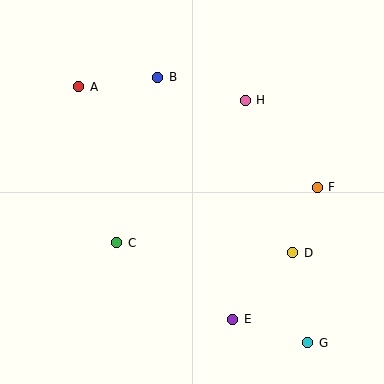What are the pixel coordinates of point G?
Point G is at (308, 343).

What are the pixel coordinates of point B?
Point B is at (158, 77).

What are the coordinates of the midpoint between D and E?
The midpoint between D and E is at (263, 286).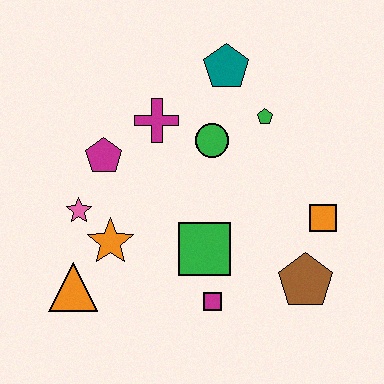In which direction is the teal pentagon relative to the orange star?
The teal pentagon is above the orange star.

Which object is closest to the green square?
The magenta square is closest to the green square.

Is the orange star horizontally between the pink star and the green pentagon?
Yes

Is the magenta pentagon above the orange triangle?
Yes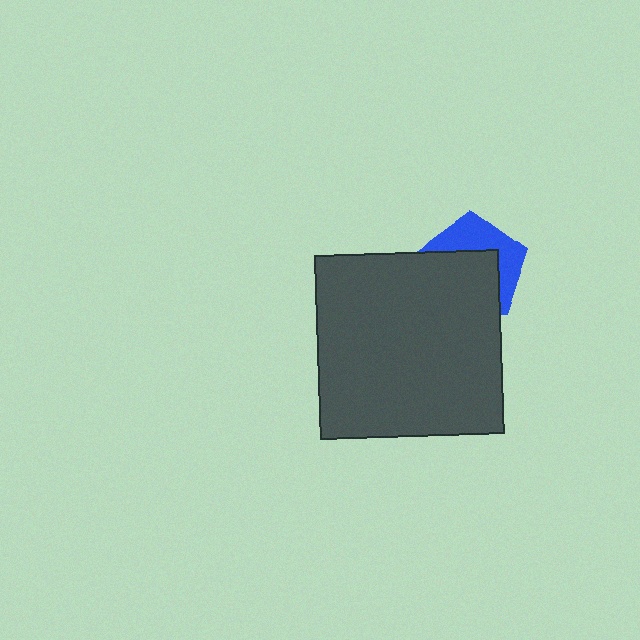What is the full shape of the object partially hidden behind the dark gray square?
The partially hidden object is a blue pentagon.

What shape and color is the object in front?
The object in front is a dark gray square.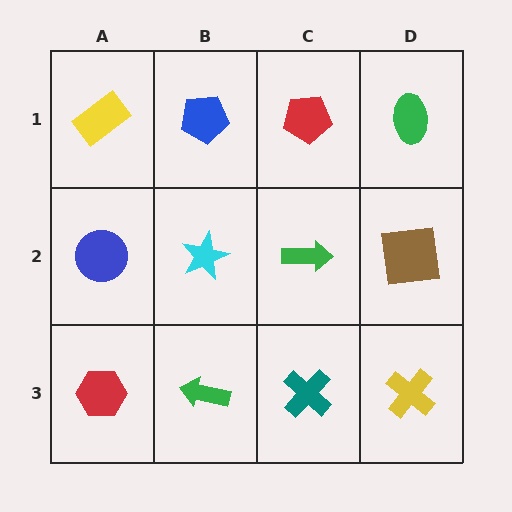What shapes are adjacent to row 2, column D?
A green ellipse (row 1, column D), a yellow cross (row 3, column D), a green arrow (row 2, column C).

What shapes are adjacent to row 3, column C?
A green arrow (row 2, column C), a green arrow (row 3, column B), a yellow cross (row 3, column D).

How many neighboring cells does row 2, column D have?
3.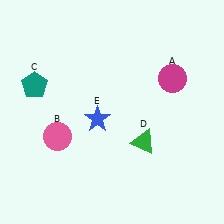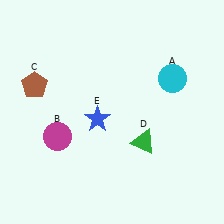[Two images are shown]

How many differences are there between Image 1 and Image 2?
There are 3 differences between the two images.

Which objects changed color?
A changed from magenta to cyan. B changed from pink to magenta. C changed from teal to brown.